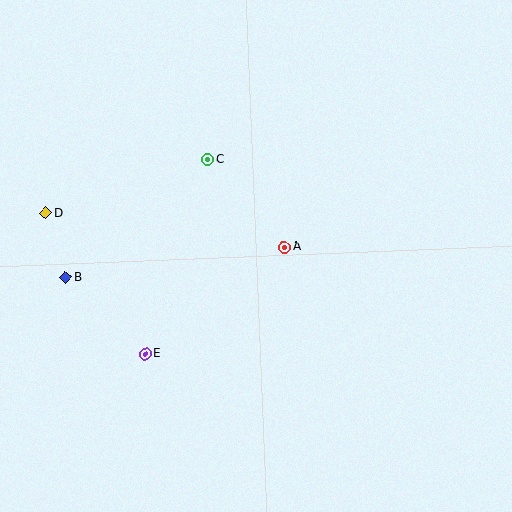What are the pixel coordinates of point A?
Point A is at (285, 247).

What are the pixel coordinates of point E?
Point E is at (145, 354).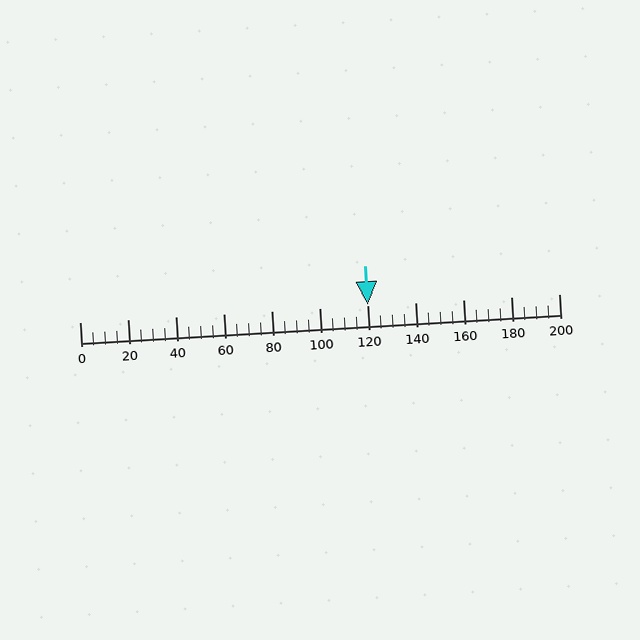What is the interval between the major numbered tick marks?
The major tick marks are spaced 20 units apart.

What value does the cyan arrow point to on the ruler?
The cyan arrow points to approximately 120.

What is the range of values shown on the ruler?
The ruler shows values from 0 to 200.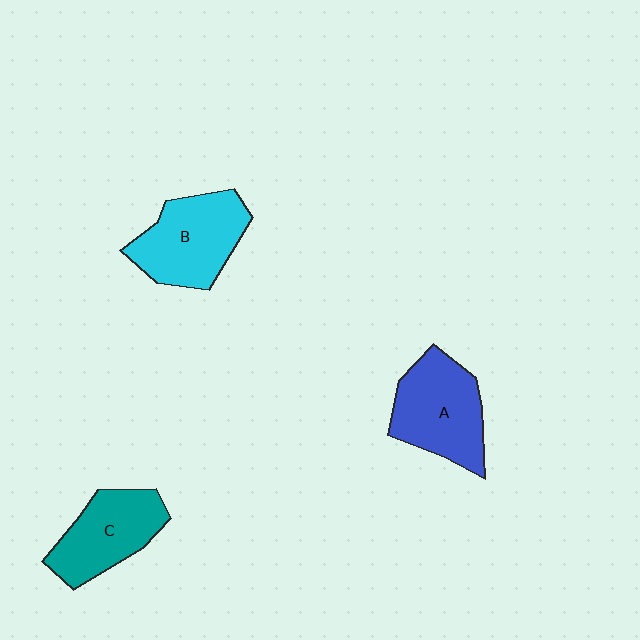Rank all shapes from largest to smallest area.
From largest to smallest: A (blue), B (cyan), C (teal).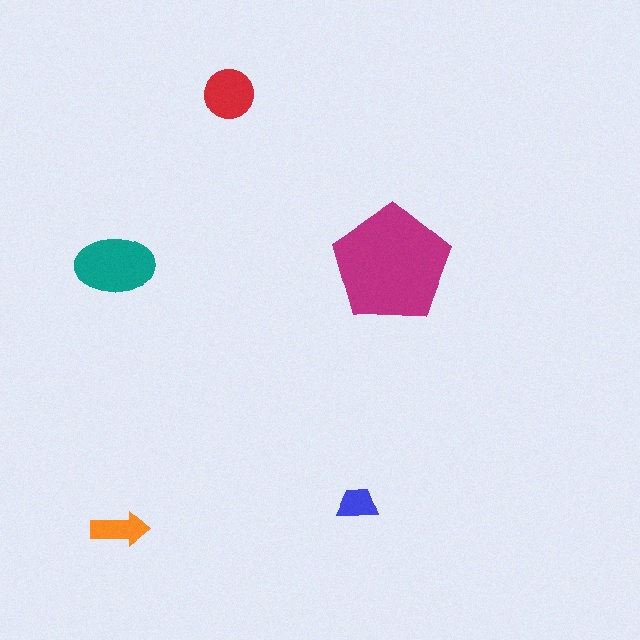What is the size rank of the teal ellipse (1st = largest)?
2nd.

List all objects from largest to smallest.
The magenta pentagon, the teal ellipse, the red circle, the orange arrow, the blue trapezoid.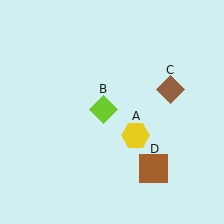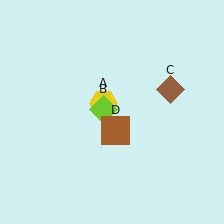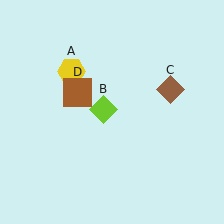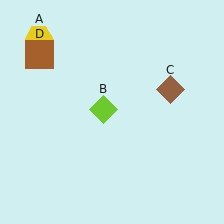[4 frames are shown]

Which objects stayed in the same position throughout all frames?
Lime diamond (object B) and brown diamond (object C) remained stationary.